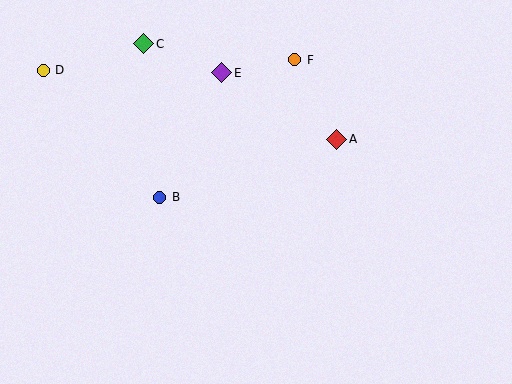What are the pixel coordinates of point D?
Point D is at (43, 70).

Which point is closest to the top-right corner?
Point A is closest to the top-right corner.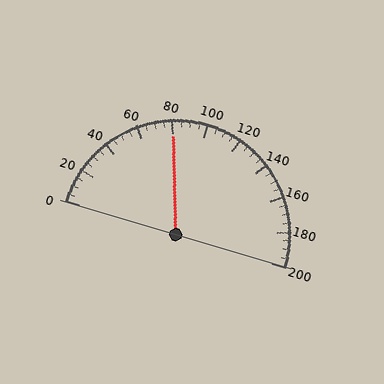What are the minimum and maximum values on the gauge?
The gauge ranges from 0 to 200.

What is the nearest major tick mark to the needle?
The nearest major tick mark is 80.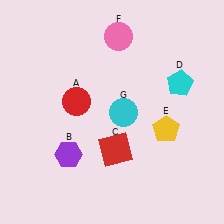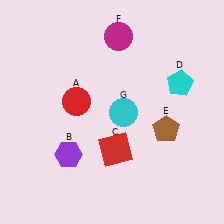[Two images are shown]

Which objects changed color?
E changed from yellow to brown. F changed from pink to magenta.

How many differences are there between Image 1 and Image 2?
There are 2 differences between the two images.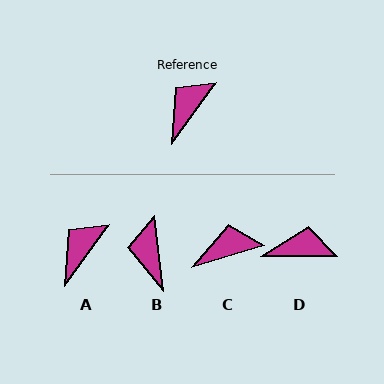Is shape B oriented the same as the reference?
No, it is off by about 43 degrees.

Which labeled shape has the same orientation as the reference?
A.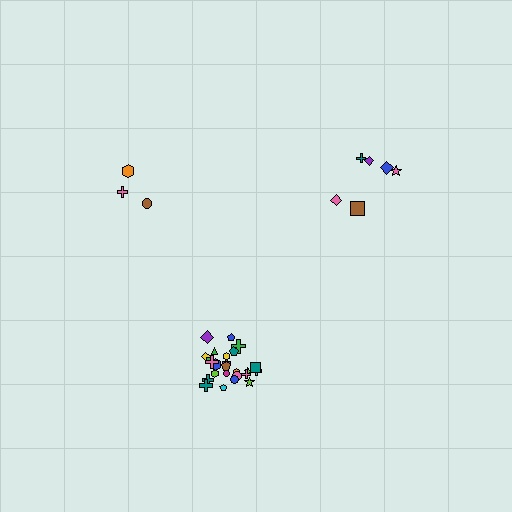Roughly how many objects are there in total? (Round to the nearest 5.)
Roughly 35 objects in total.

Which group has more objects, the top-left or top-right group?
The top-right group.